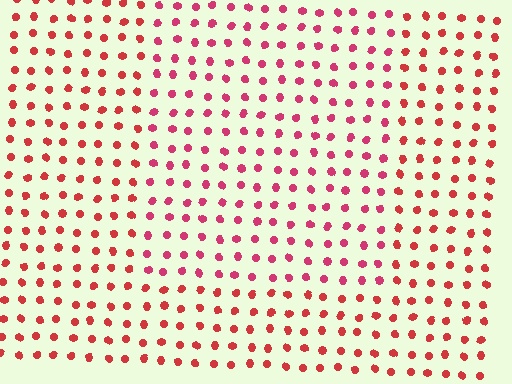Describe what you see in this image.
The image is filled with small red elements in a uniform arrangement. A rectangle-shaped region is visible where the elements are tinted to a slightly different hue, forming a subtle color boundary.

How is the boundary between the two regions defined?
The boundary is defined purely by a slight shift in hue (about 22 degrees). Spacing, size, and orientation are identical on both sides.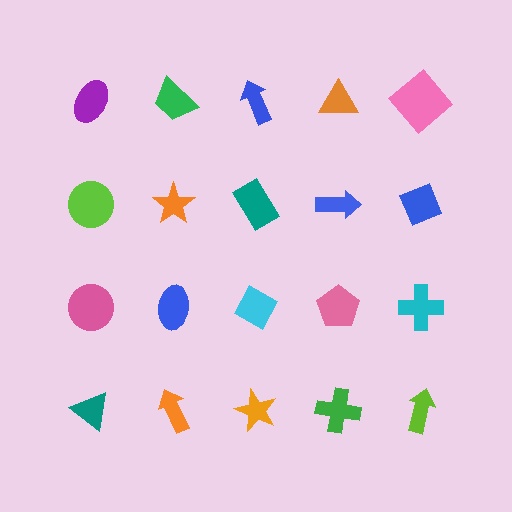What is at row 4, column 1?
A teal triangle.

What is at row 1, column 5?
A pink diamond.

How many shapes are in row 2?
5 shapes.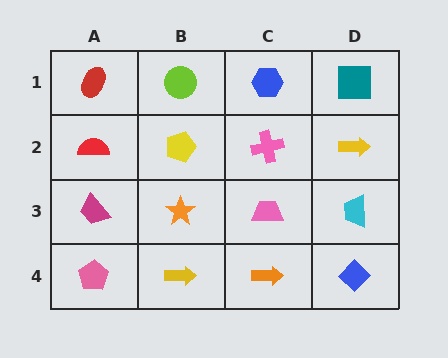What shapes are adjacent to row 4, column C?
A pink trapezoid (row 3, column C), a yellow arrow (row 4, column B), a blue diamond (row 4, column D).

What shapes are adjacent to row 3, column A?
A red semicircle (row 2, column A), a pink pentagon (row 4, column A), an orange star (row 3, column B).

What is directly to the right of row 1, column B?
A blue hexagon.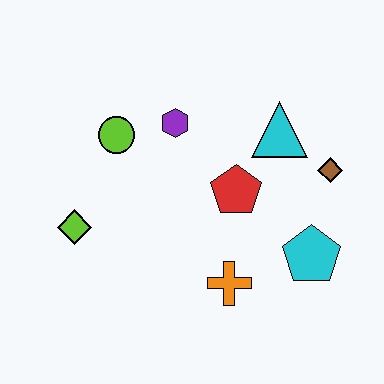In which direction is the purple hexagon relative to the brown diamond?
The purple hexagon is to the left of the brown diamond.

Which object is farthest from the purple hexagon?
The cyan pentagon is farthest from the purple hexagon.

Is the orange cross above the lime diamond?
No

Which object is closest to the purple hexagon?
The lime circle is closest to the purple hexagon.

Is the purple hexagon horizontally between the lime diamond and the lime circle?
No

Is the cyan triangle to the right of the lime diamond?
Yes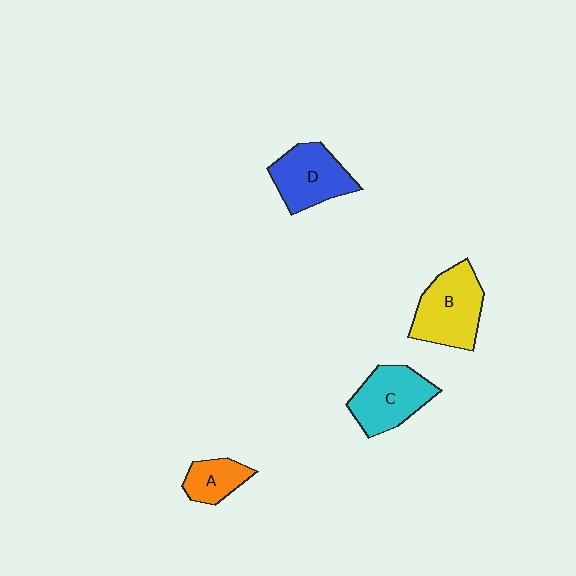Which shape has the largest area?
Shape B (yellow).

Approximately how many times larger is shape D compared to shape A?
Approximately 1.7 times.